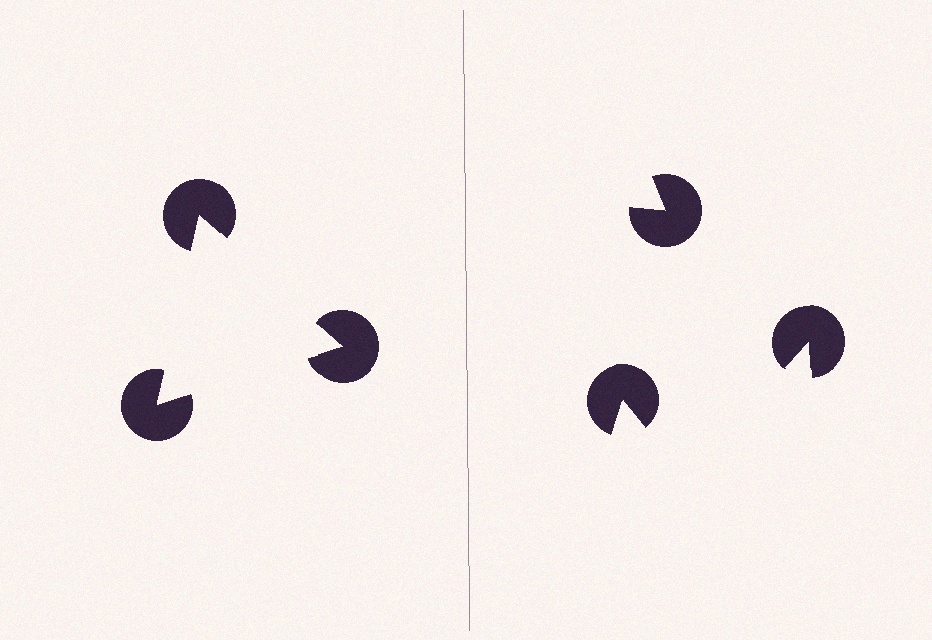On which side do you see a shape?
An illusory triangle appears on the left side. On the right side the wedge cuts are rotated, so no coherent shape forms.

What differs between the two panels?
The pac-man discs are positioned identically on both sides; only the wedge orientations differ. On the left they align to a triangle; on the right they are misaligned.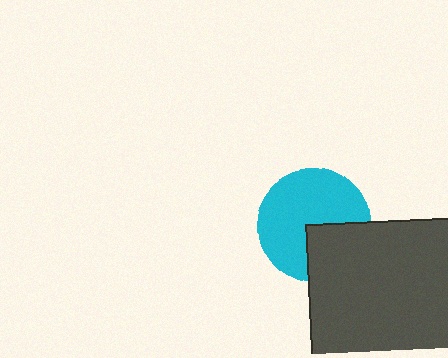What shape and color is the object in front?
The object in front is a dark gray rectangle.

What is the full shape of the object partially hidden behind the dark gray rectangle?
The partially hidden object is a cyan circle.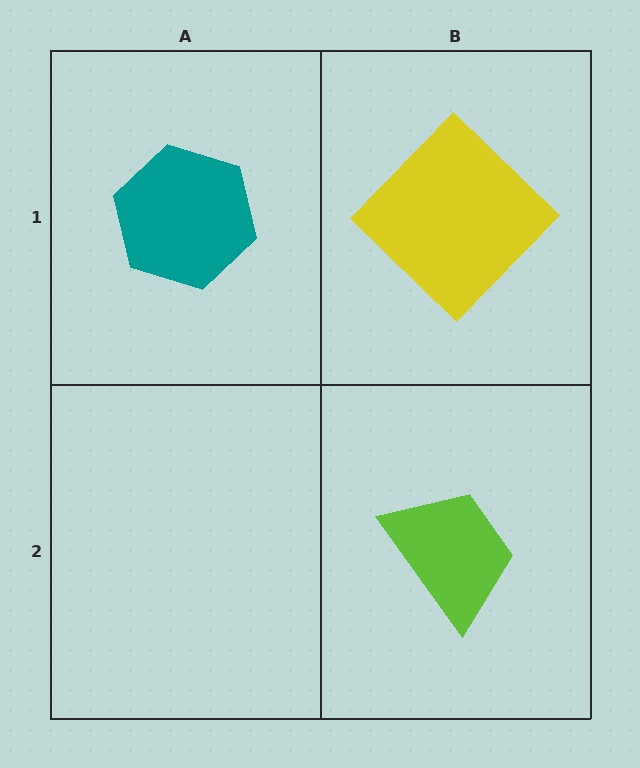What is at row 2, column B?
A lime trapezoid.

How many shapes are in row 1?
2 shapes.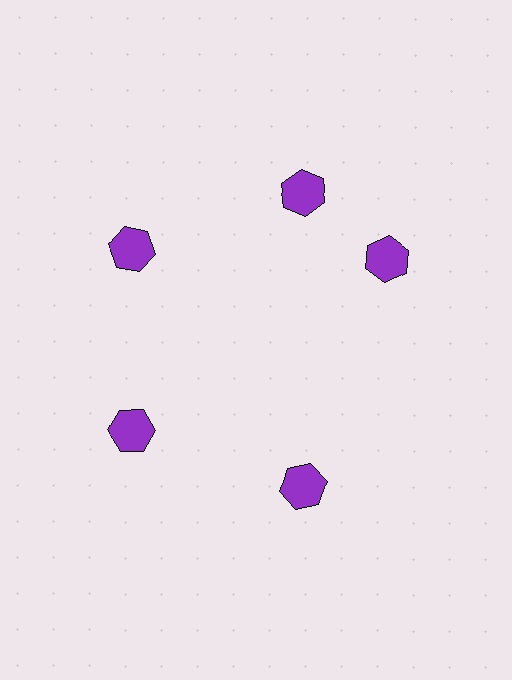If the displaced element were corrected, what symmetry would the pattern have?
It would have 5-fold rotational symmetry — the pattern would map onto itself every 72 degrees.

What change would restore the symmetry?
The symmetry would be restored by rotating it back into even spacing with its neighbors so that all 5 hexagons sit at equal angles and equal distance from the center.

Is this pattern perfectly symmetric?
No. The 5 purple hexagons are arranged in a ring, but one element near the 3 o'clock position is rotated out of alignment along the ring, breaking the 5-fold rotational symmetry.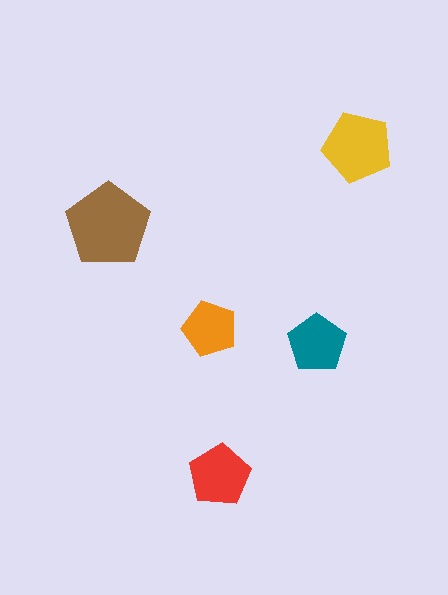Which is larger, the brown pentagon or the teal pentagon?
The brown one.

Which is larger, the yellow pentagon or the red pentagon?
The yellow one.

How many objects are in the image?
There are 5 objects in the image.